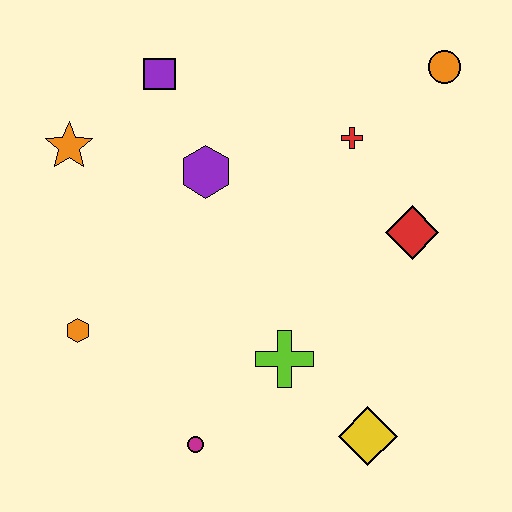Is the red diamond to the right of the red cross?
Yes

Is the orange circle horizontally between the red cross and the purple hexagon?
No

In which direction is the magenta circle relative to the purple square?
The magenta circle is below the purple square.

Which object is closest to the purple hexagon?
The purple square is closest to the purple hexagon.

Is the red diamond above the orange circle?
No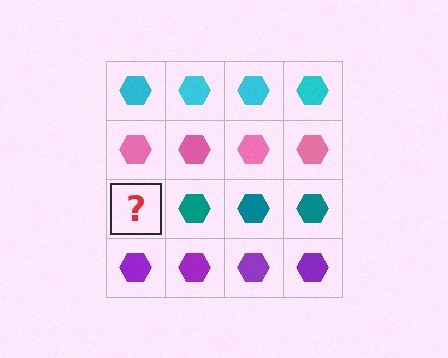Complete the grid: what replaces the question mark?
The question mark should be replaced with a teal hexagon.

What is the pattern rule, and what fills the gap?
The rule is that each row has a consistent color. The gap should be filled with a teal hexagon.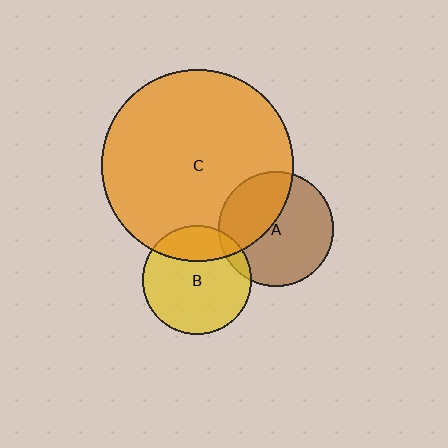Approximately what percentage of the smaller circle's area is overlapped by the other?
Approximately 10%.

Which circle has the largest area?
Circle C (orange).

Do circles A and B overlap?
Yes.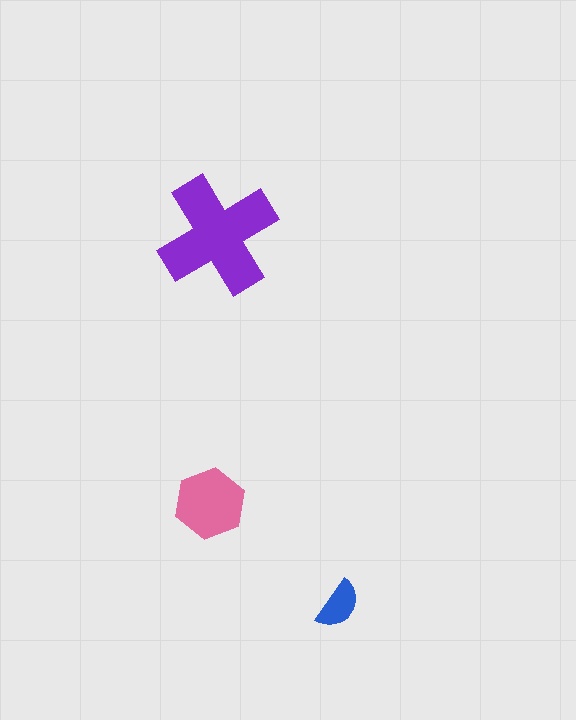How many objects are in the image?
There are 3 objects in the image.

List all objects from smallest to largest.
The blue semicircle, the pink hexagon, the purple cross.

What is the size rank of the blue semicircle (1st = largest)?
3rd.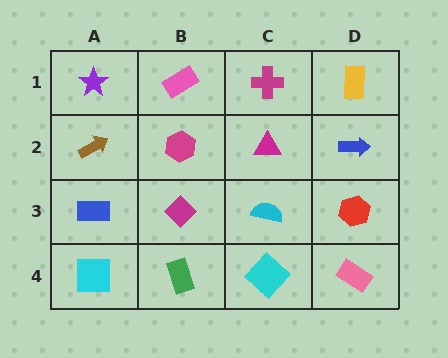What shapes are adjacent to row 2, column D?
A yellow rectangle (row 1, column D), a red hexagon (row 3, column D), a magenta triangle (row 2, column C).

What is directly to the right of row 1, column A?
A pink rectangle.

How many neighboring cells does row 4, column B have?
3.